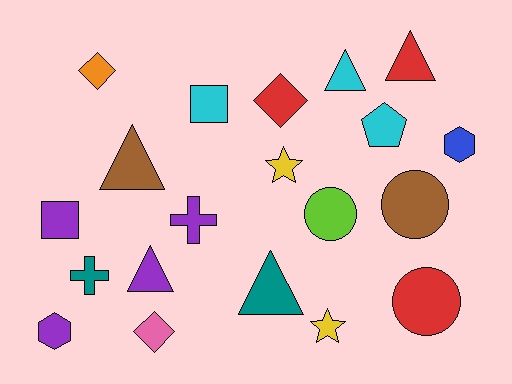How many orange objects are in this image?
There is 1 orange object.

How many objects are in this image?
There are 20 objects.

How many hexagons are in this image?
There are 2 hexagons.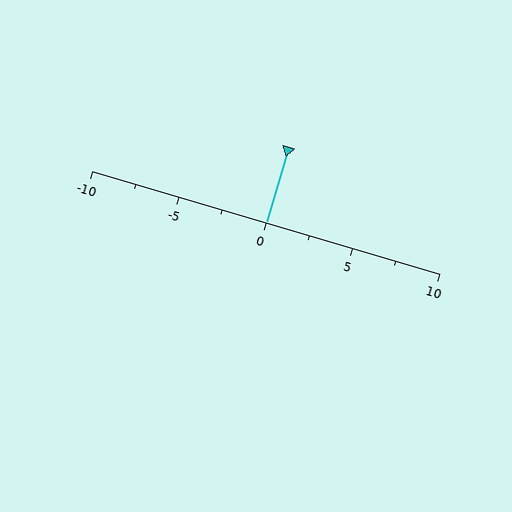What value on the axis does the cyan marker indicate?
The marker indicates approximately 0.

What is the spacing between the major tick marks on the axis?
The major ticks are spaced 5 apart.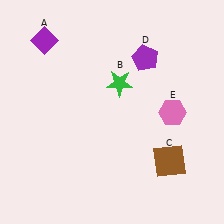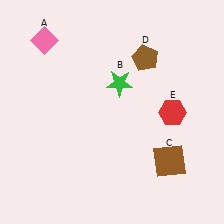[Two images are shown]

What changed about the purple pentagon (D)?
In Image 1, D is purple. In Image 2, it changed to brown.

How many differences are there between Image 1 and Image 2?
There are 3 differences between the two images.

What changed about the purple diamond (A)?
In Image 1, A is purple. In Image 2, it changed to pink.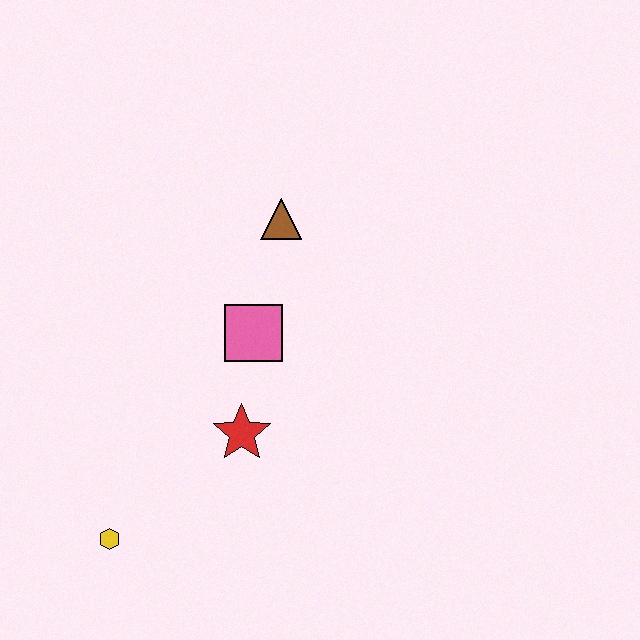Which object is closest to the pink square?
The red star is closest to the pink square.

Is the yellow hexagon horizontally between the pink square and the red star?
No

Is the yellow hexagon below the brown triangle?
Yes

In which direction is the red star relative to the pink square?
The red star is below the pink square.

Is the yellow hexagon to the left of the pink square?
Yes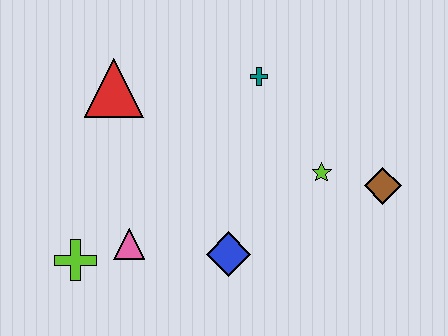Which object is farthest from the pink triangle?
The brown diamond is farthest from the pink triangle.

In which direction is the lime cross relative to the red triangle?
The lime cross is below the red triangle.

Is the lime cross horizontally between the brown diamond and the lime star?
No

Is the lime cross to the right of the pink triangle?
No